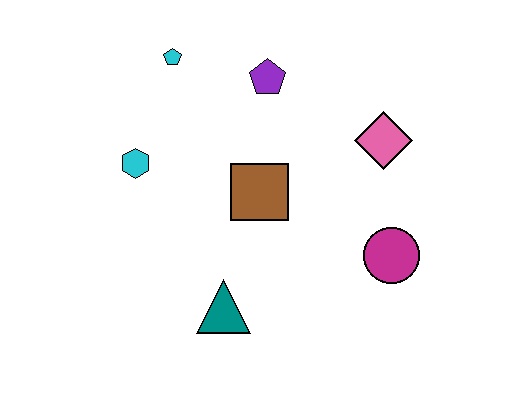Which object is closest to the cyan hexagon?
The cyan pentagon is closest to the cyan hexagon.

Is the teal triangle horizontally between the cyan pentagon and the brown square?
Yes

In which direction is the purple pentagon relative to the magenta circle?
The purple pentagon is above the magenta circle.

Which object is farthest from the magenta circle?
The cyan pentagon is farthest from the magenta circle.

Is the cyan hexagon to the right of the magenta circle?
No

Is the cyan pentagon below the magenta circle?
No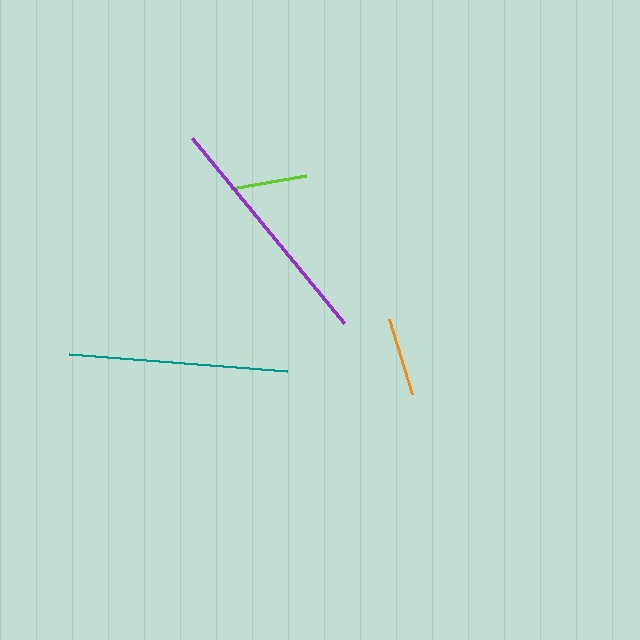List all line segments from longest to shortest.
From longest to shortest: purple, teal, orange, lime.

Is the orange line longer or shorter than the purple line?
The purple line is longer than the orange line.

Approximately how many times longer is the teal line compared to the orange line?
The teal line is approximately 2.8 times the length of the orange line.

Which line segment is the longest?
The purple line is the longest at approximately 240 pixels.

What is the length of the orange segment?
The orange segment is approximately 79 pixels long.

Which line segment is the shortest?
The lime line is the shortest at approximately 77 pixels.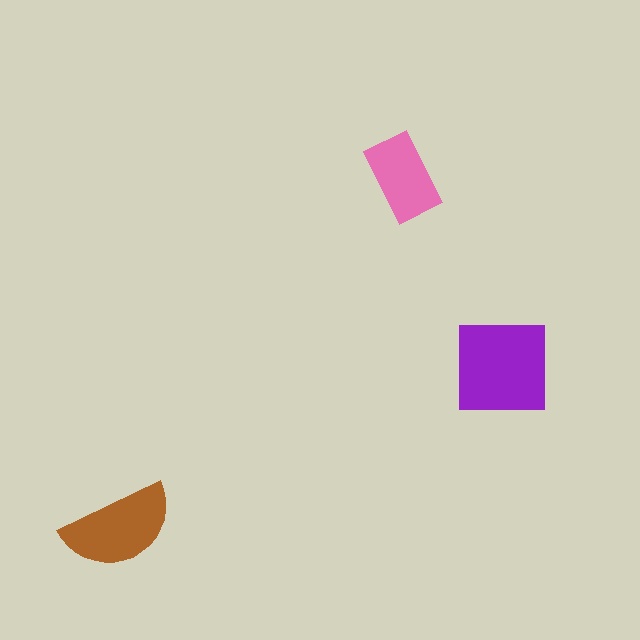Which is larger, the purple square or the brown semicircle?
The purple square.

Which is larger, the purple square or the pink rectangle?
The purple square.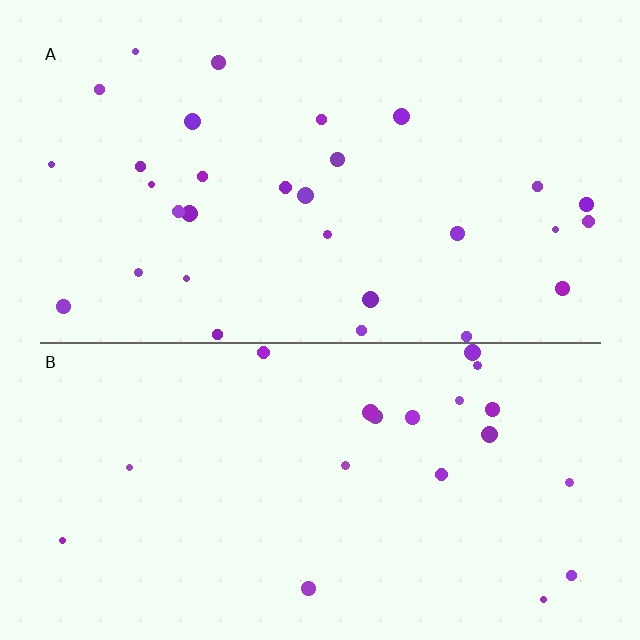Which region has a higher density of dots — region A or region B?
A (the top).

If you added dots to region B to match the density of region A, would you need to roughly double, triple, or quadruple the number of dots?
Approximately double.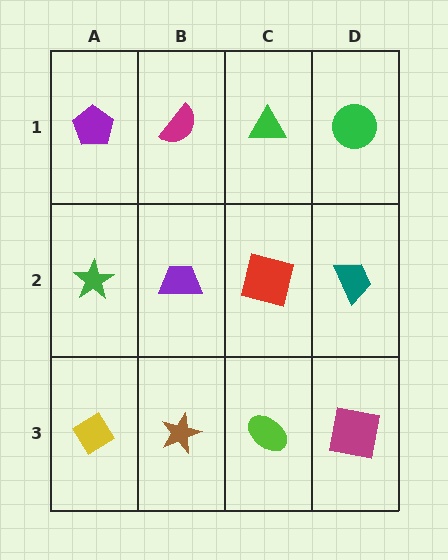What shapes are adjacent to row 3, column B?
A purple trapezoid (row 2, column B), a yellow diamond (row 3, column A), a lime ellipse (row 3, column C).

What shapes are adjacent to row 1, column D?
A teal trapezoid (row 2, column D), a green triangle (row 1, column C).